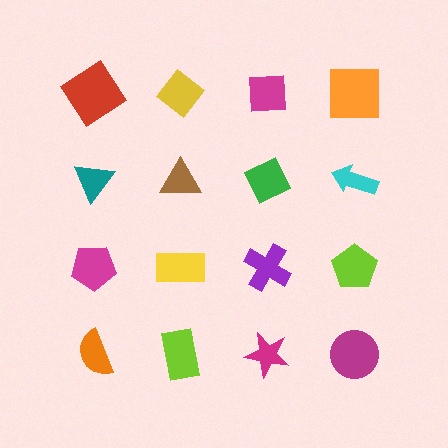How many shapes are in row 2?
4 shapes.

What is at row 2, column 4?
A cyan arrow.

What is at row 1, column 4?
An orange square.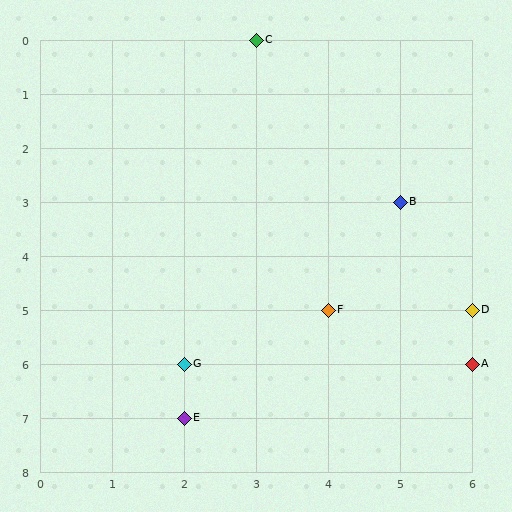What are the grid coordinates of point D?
Point D is at grid coordinates (6, 5).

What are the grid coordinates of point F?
Point F is at grid coordinates (4, 5).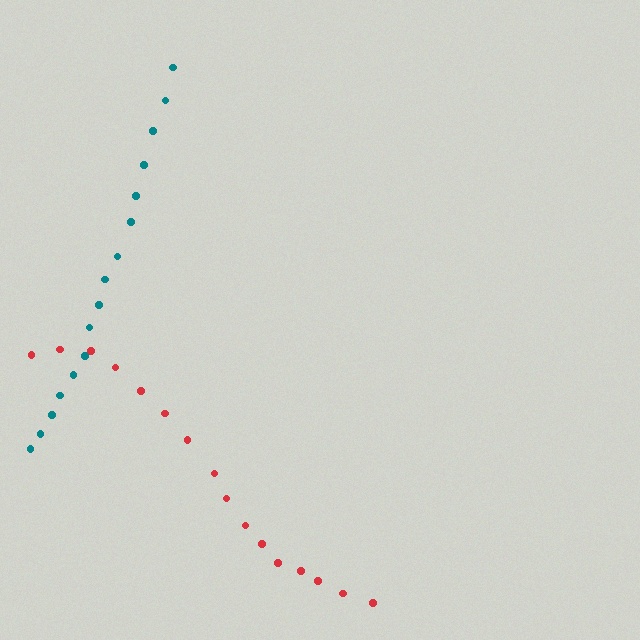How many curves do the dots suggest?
There are 2 distinct paths.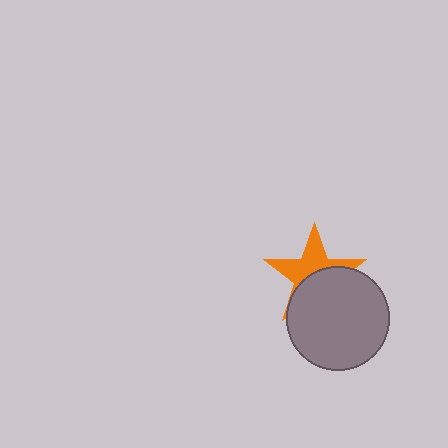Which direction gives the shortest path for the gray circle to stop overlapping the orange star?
Moving down gives the shortest separation.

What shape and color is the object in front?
The object in front is a gray circle.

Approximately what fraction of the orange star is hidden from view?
Roughly 51% of the orange star is hidden behind the gray circle.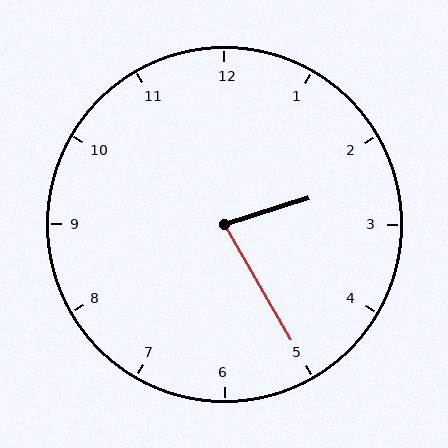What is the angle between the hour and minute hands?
Approximately 78 degrees.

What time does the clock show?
2:25.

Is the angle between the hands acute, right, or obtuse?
It is acute.